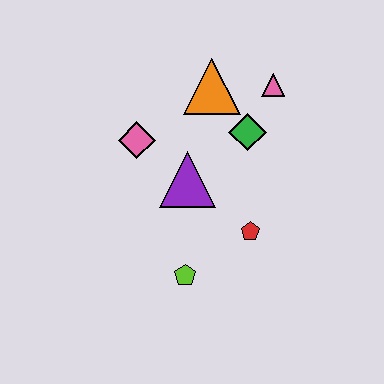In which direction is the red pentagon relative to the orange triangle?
The red pentagon is below the orange triangle.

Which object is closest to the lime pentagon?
The red pentagon is closest to the lime pentagon.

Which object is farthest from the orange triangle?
The lime pentagon is farthest from the orange triangle.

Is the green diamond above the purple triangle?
Yes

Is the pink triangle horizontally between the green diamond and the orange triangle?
No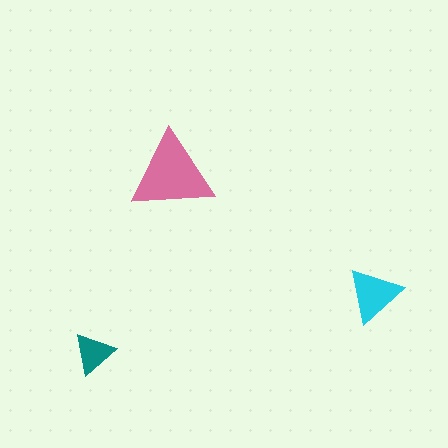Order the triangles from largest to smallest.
the pink one, the cyan one, the teal one.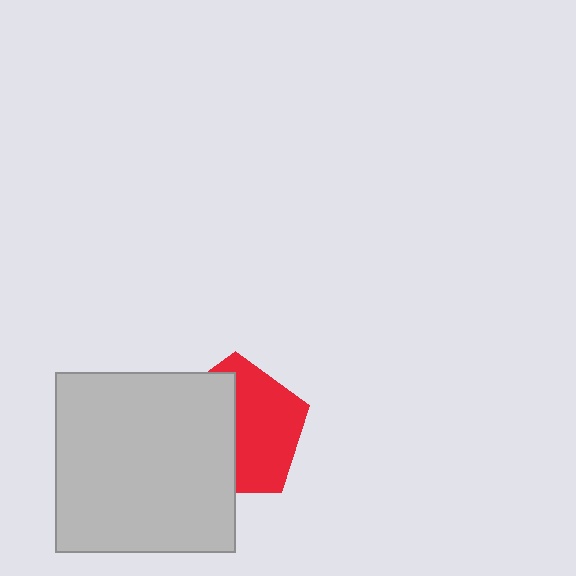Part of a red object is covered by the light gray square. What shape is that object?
It is a pentagon.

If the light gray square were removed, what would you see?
You would see the complete red pentagon.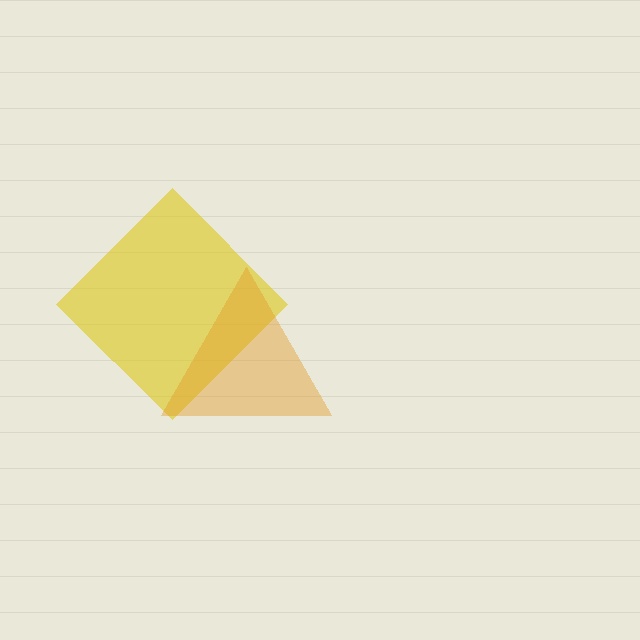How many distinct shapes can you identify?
There are 2 distinct shapes: a yellow diamond, an orange triangle.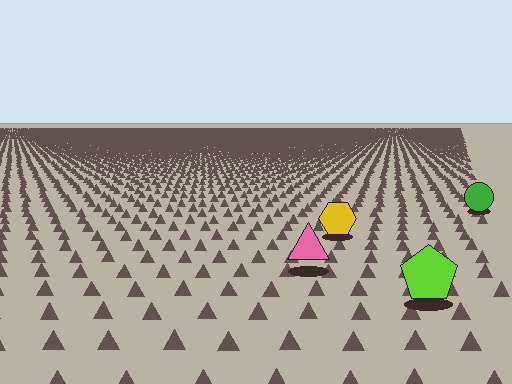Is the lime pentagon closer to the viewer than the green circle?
Yes. The lime pentagon is closer — you can tell from the texture gradient: the ground texture is coarser near it.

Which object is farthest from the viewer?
The green circle is farthest from the viewer. It appears smaller and the ground texture around it is denser.